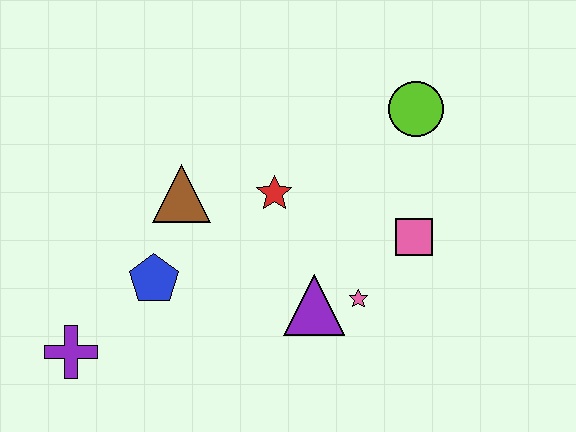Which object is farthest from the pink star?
The purple cross is farthest from the pink star.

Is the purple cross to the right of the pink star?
No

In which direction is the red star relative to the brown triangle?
The red star is to the right of the brown triangle.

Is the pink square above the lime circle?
No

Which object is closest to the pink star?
The purple triangle is closest to the pink star.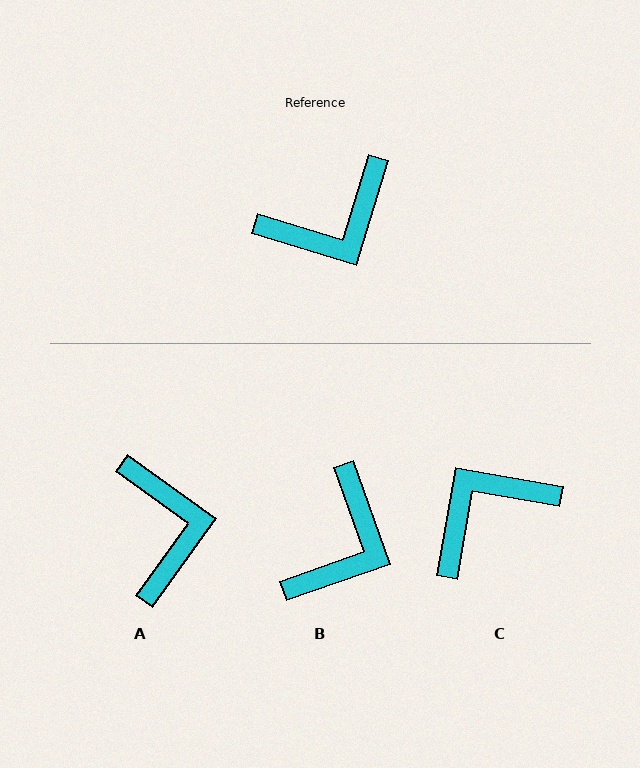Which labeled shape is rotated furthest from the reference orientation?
C, about 173 degrees away.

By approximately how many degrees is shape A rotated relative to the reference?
Approximately 71 degrees counter-clockwise.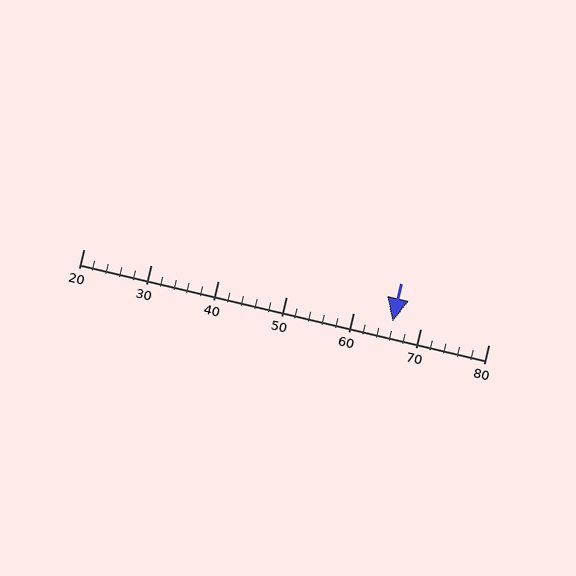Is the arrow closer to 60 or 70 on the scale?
The arrow is closer to 70.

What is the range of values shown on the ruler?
The ruler shows values from 20 to 80.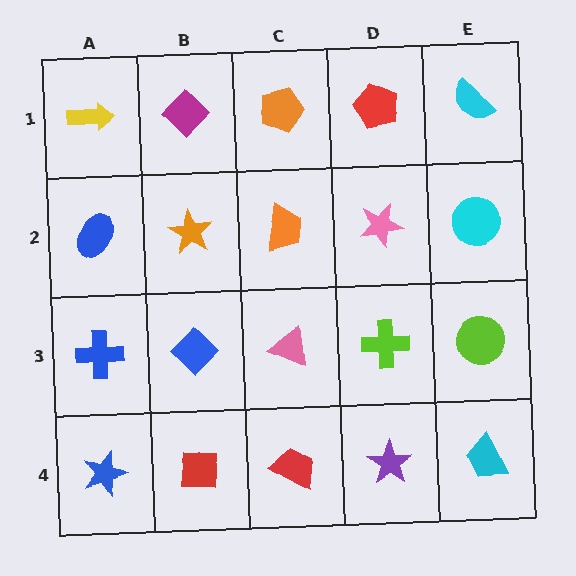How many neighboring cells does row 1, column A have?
2.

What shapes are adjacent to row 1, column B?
An orange star (row 2, column B), a yellow arrow (row 1, column A), an orange pentagon (row 1, column C).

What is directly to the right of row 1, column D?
A cyan semicircle.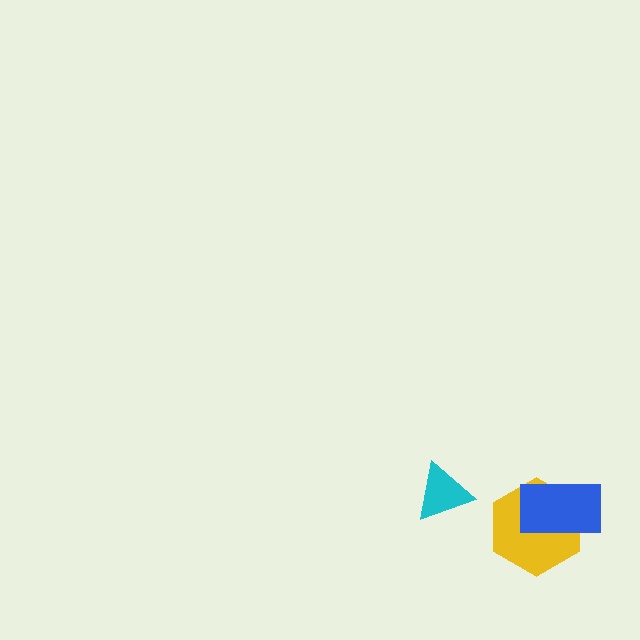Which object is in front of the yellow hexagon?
The blue rectangle is in front of the yellow hexagon.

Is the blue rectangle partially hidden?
No, no other shape covers it.